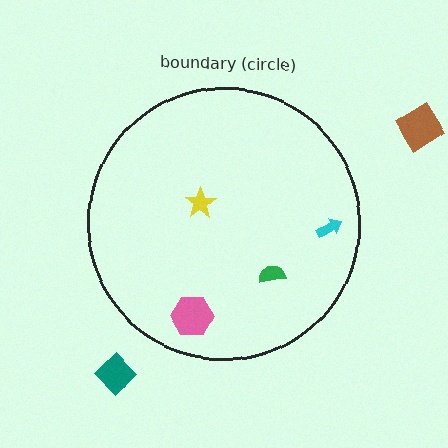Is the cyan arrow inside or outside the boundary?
Inside.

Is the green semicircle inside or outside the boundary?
Inside.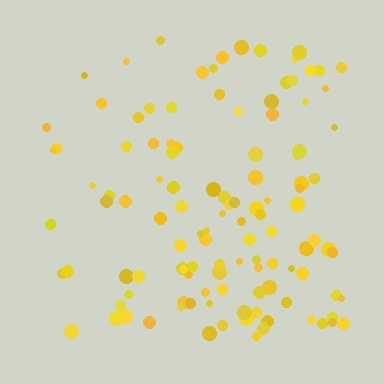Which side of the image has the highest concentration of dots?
The right.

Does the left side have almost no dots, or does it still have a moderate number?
Still a moderate number, just noticeably fewer than the right.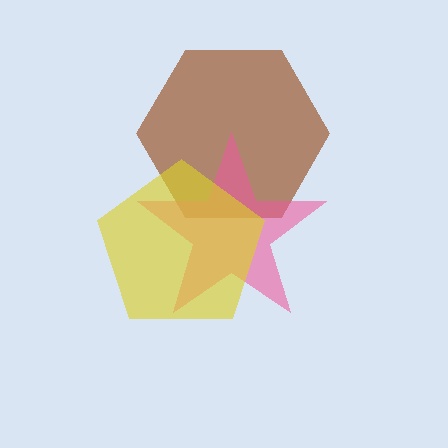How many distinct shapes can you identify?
There are 3 distinct shapes: a brown hexagon, a pink star, a yellow pentagon.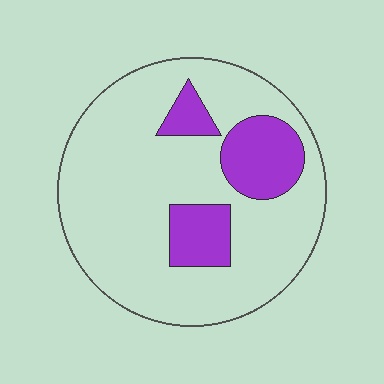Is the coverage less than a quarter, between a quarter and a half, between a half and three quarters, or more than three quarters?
Less than a quarter.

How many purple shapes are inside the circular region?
3.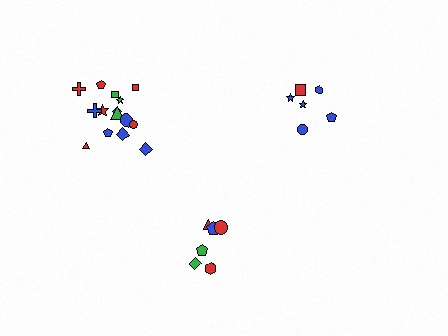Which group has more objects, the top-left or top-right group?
The top-left group.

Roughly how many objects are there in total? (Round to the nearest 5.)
Roughly 25 objects in total.